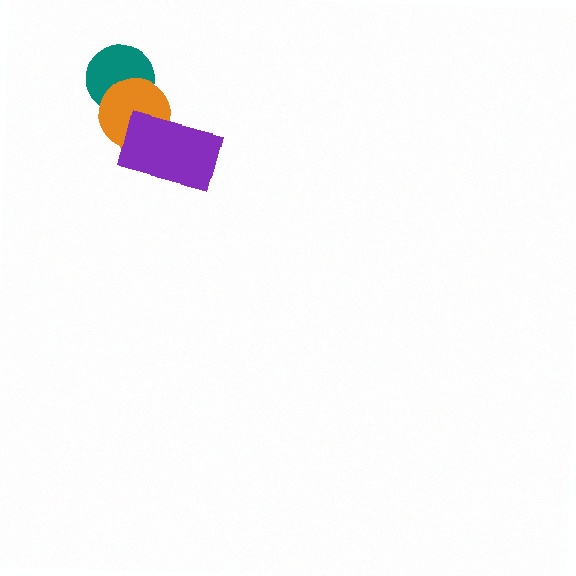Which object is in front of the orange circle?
The purple rectangle is in front of the orange circle.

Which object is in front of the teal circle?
The orange circle is in front of the teal circle.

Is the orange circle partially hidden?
Yes, it is partially covered by another shape.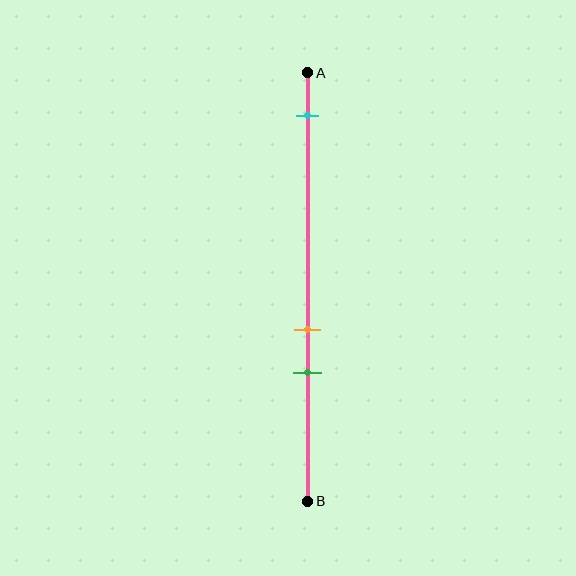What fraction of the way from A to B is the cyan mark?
The cyan mark is approximately 10% (0.1) of the way from A to B.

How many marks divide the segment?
There are 3 marks dividing the segment.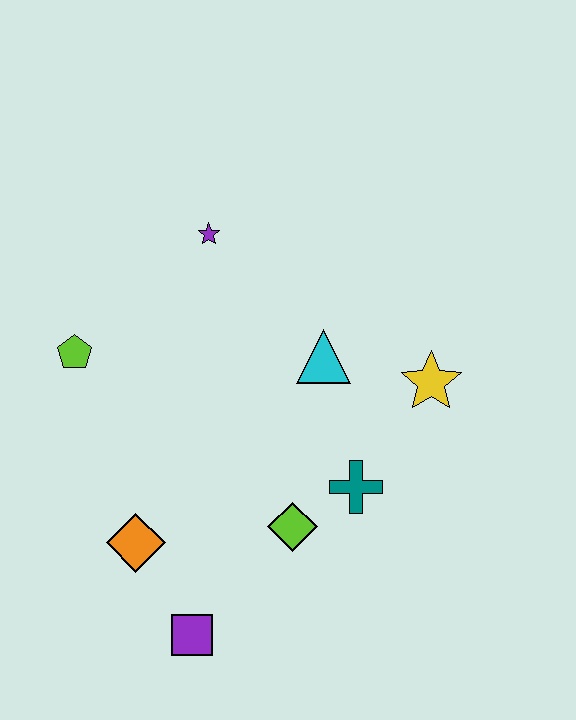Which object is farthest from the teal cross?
The lime pentagon is farthest from the teal cross.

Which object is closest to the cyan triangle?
The yellow star is closest to the cyan triangle.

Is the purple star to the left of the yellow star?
Yes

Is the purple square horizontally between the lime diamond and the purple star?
No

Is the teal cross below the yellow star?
Yes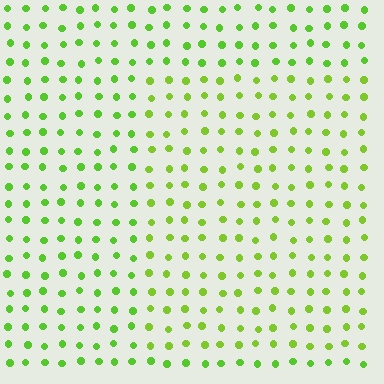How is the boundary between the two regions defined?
The boundary is defined purely by a slight shift in hue (about 16 degrees). Spacing, size, and orientation are identical on both sides.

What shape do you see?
I see a rectangle.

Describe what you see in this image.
The image is filled with small lime elements in a uniform arrangement. A rectangle-shaped region is visible where the elements are tinted to a slightly different hue, forming a subtle color boundary.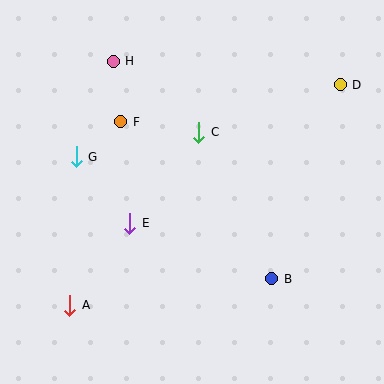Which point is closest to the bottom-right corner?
Point B is closest to the bottom-right corner.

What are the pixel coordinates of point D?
Point D is at (340, 85).